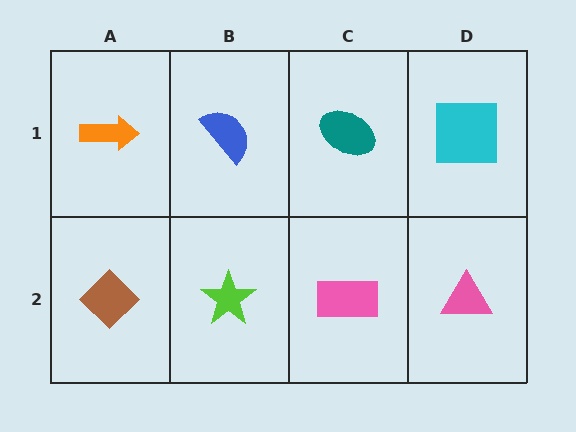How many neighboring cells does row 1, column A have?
2.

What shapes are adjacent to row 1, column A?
A brown diamond (row 2, column A), a blue semicircle (row 1, column B).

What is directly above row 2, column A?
An orange arrow.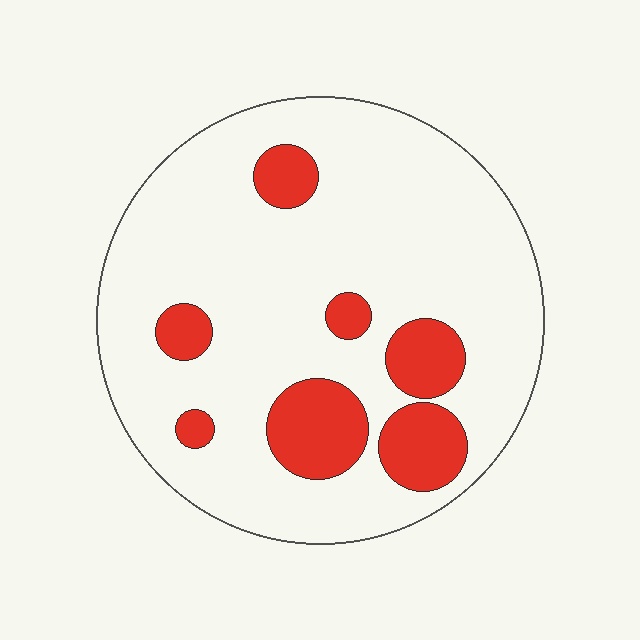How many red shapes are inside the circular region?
7.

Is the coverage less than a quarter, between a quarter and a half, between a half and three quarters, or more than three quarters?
Less than a quarter.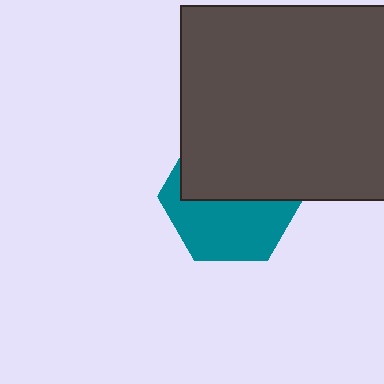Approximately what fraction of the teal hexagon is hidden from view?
Roughly 51% of the teal hexagon is hidden behind the dark gray rectangle.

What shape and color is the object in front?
The object in front is a dark gray rectangle.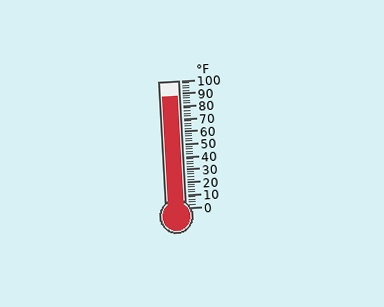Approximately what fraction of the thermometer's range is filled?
The thermometer is filled to approximately 90% of its range.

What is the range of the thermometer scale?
The thermometer scale ranges from 0°F to 100°F.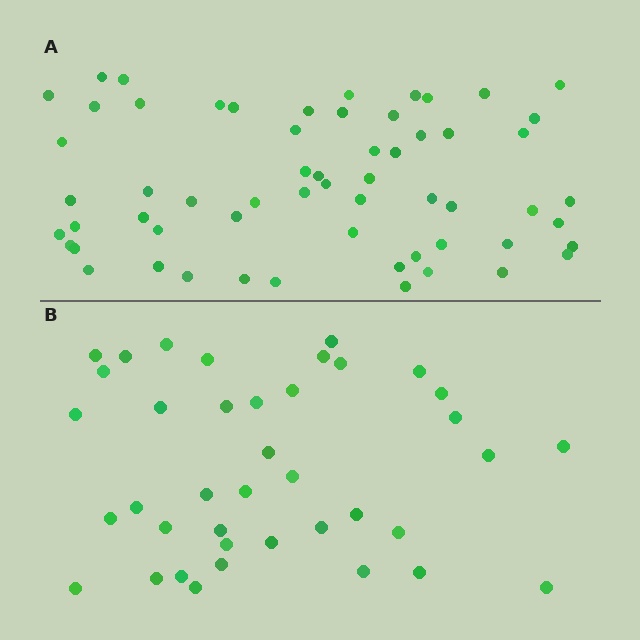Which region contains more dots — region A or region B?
Region A (the top region) has more dots.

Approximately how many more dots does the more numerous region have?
Region A has approximately 20 more dots than region B.